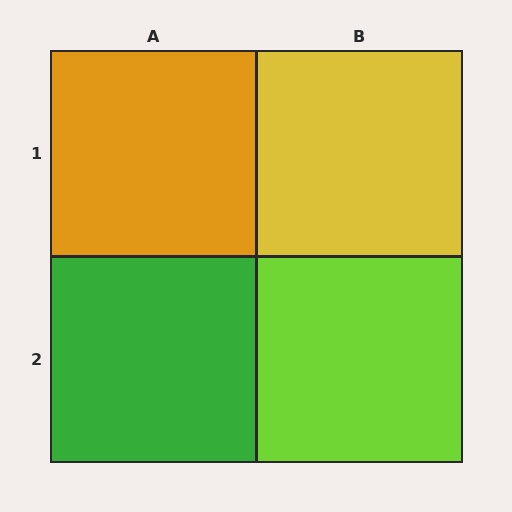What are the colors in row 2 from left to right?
Green, lime.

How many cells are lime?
1 cell is lime.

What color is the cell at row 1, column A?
Orange.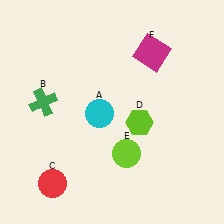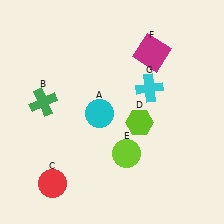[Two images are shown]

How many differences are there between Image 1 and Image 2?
There is 1 difference between the two images.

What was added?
A cyan cross (G) was added in Image 2.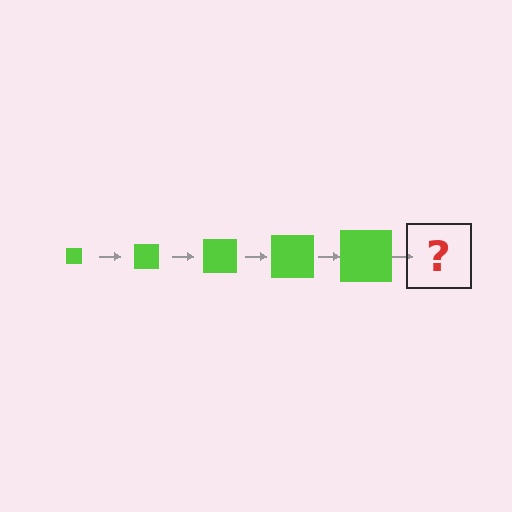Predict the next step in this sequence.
The next step is a lime square, larger than the previous one.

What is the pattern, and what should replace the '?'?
The pattern is that the square gets progressively larger each step. The '?' should be a lime square, larger than the previous one.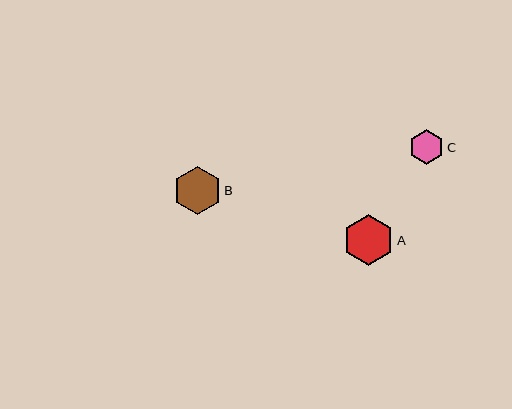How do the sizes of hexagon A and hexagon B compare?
Hexagon A and hexagon B are approximately the same size.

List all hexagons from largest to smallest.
From largest to smallest: A, B, C.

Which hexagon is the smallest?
Hexagon C is the smallest with a size of approximately 35 pixels.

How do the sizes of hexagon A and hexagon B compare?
Hexagon A and hexagon B are approximately the same size.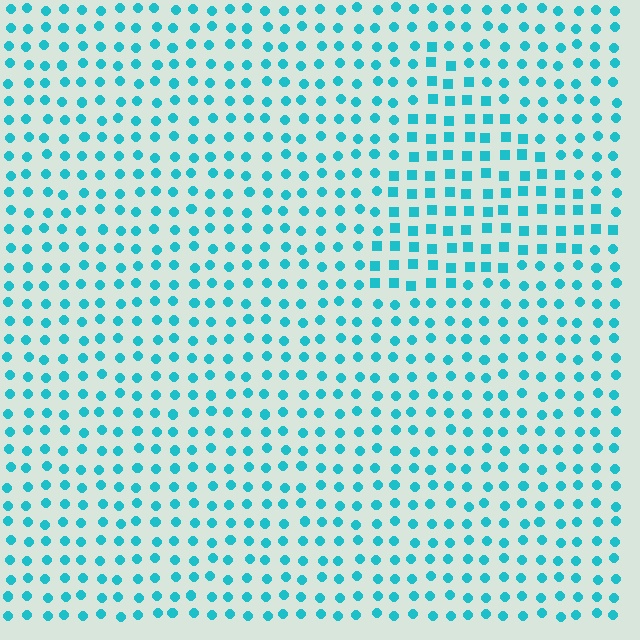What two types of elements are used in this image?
The image uses squares inside the triangle region and circles outside it.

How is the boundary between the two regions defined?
The boundary is defined by a change in element shape: squares inside vs. circles outside. All elements share the same color and spacing.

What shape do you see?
I see a triangle.